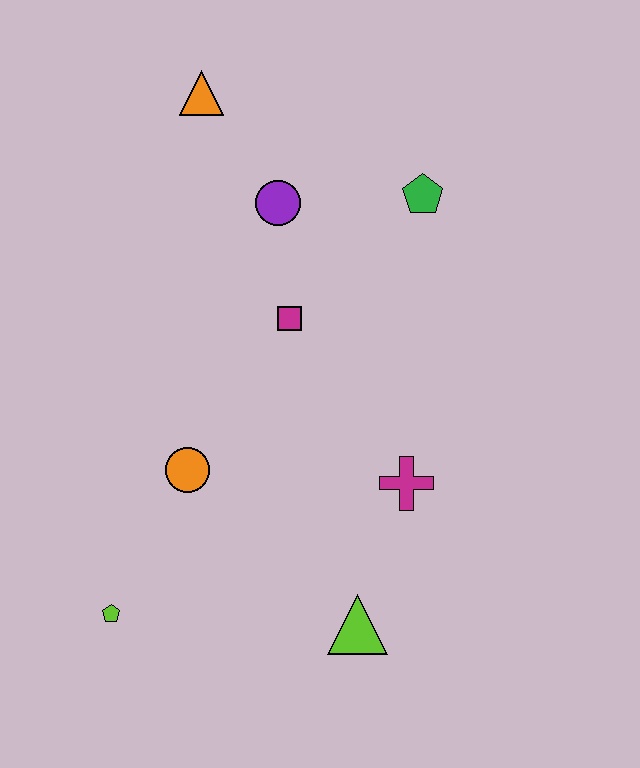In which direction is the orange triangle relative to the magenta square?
The orange triangle is above the magenta square.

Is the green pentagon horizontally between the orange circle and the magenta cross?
No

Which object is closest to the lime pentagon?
The orange circle is closest to the lime pentagon.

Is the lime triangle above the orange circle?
No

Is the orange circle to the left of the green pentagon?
Yes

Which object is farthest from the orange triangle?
The lime triangle is farthest from the orange triangle.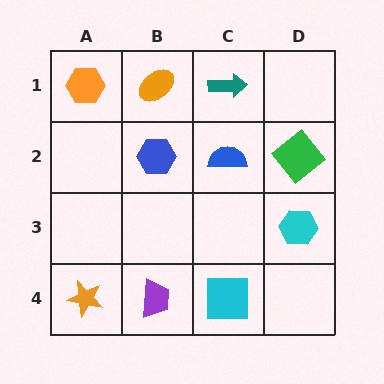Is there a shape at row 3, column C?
No, that cell is empty.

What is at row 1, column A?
An orange hexagon.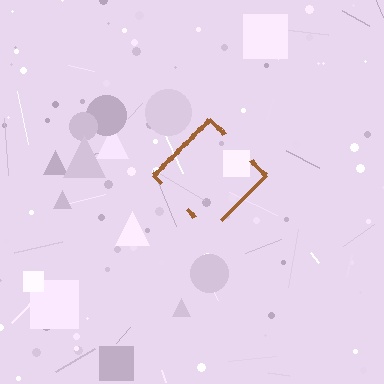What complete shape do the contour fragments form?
The contour fragments form a diamond.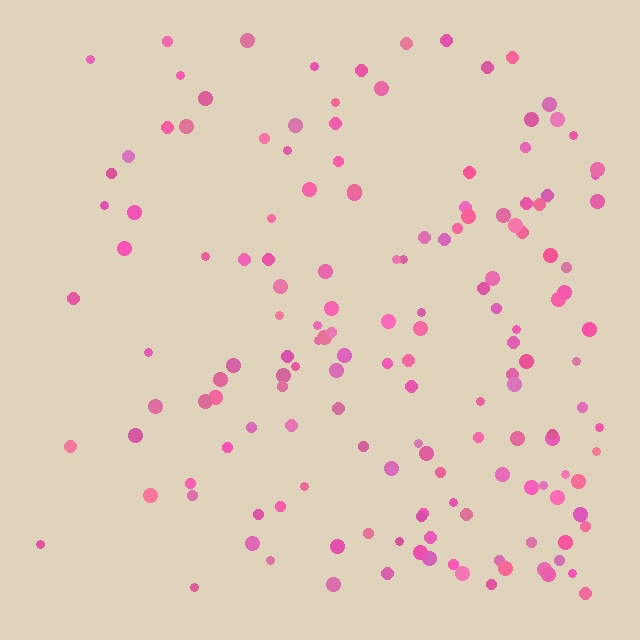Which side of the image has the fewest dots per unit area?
The left.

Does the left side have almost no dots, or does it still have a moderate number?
Still a moderate number, just noticeably fewer than the right.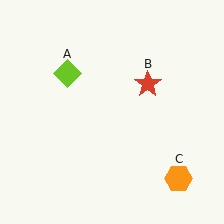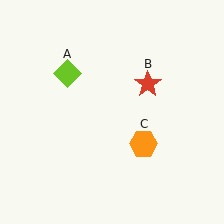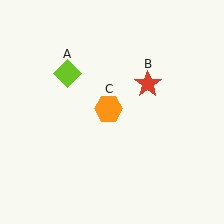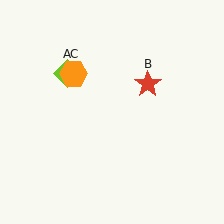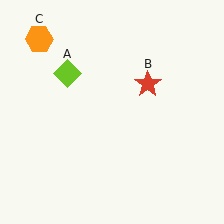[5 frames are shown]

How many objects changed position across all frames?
1 object changed position: orange hexagon (object C).